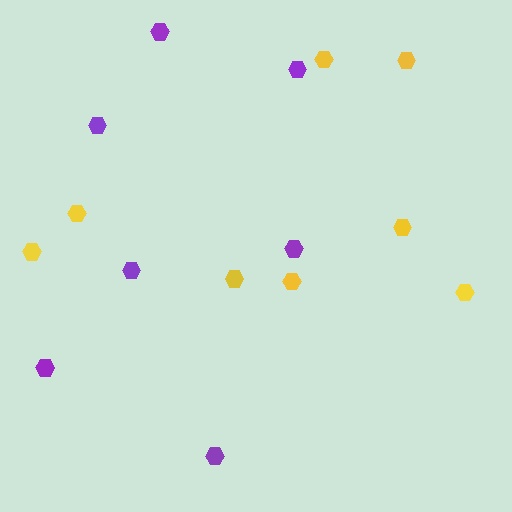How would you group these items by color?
There are 2 groups: one group of yellow hexagons (8) and one group of purple hexagons (7).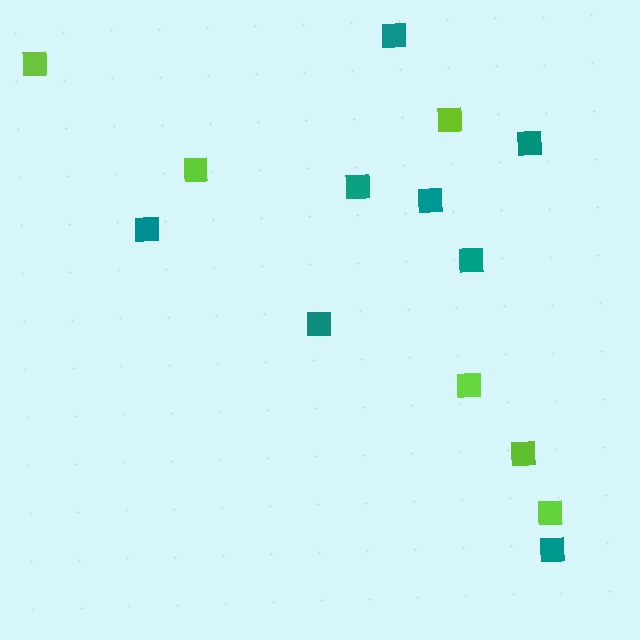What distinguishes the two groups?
There are 2 groups: one group of teal squares (8) and one group of lime squares (6).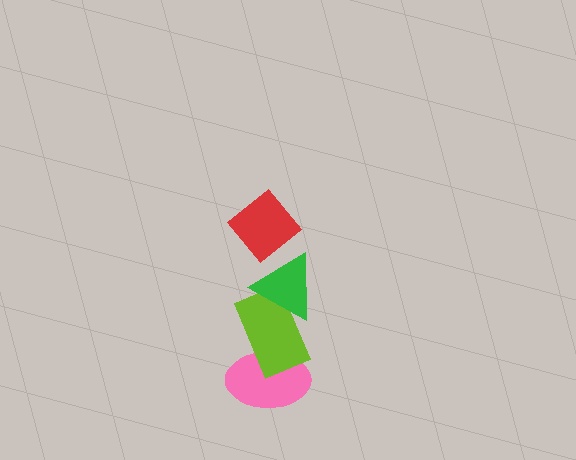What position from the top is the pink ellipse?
The pink ellipse is 4th from the top.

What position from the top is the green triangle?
The green triangle is 2nd from the top.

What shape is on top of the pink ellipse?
The lime rectangle is on top of the pink ellipse.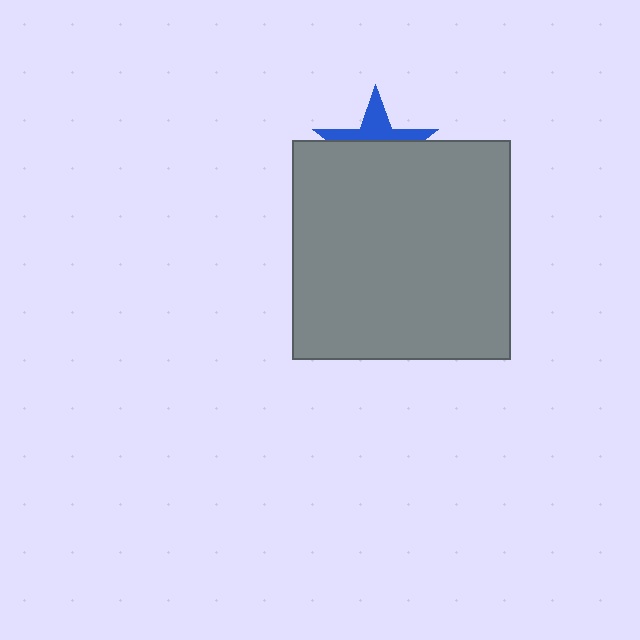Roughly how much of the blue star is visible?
A small part of it is visible (roughly 36%).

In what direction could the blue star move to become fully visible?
The blue star could move up. That would shift it out from behind the gray square entirely.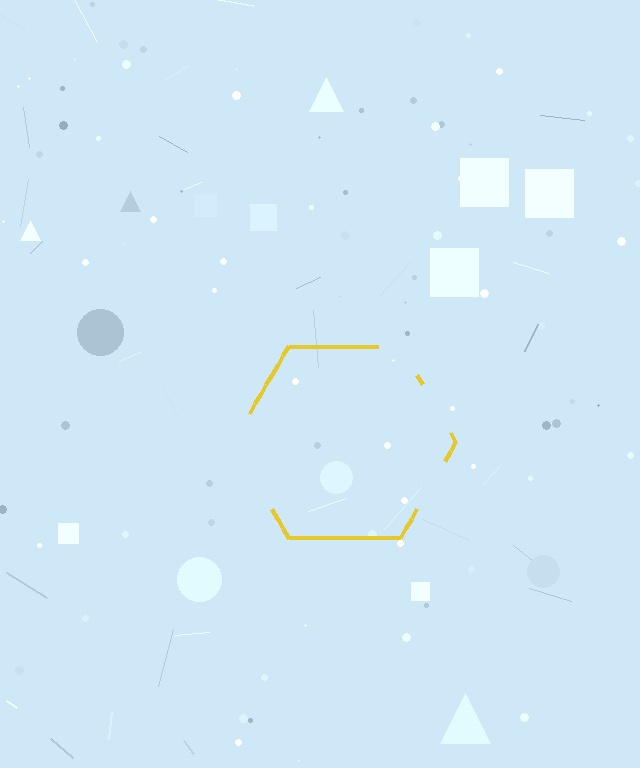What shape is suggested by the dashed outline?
The dashed outline suggests a hexagon.